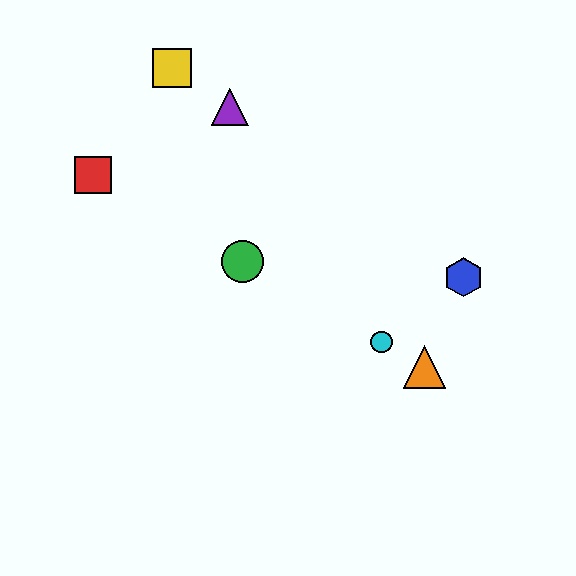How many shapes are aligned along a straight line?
4 shapes (the red square, the green circle, the orange triangle, the cyan circle) are aligned along a straight line.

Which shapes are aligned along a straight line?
The red square, the green circle, the orange triangle, the cyan circle are aligned along a straight line.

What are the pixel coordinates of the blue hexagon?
The blue hexagon is at (463, 277).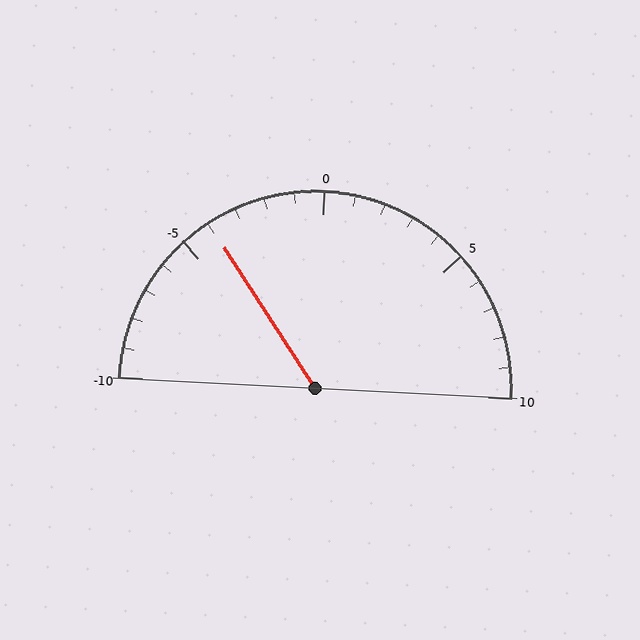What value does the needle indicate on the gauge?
The needle indicates approximately -4.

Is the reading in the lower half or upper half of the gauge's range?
The reading is in the lower half of the range (-10 to 10).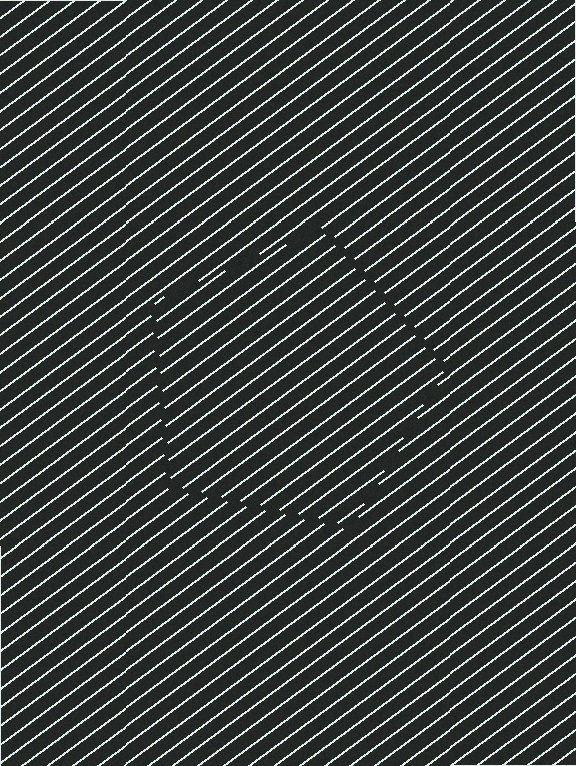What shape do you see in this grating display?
An illusory pentagon. The interior of the shape contains the same grating, shifted by half a period — the contour is defined by the phase discontinuity where line-ends from the inner and outer gratings abut.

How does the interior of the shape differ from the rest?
The interior of the shape contains the same grating, shifted by half a period — the contour is defined by the phase discontinuity where line-ends from the inner and outer gratings abut.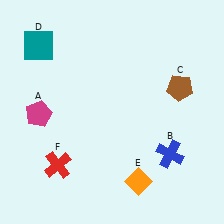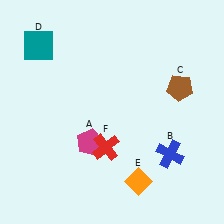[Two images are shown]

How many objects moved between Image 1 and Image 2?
2 objects moved between the two images.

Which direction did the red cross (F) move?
The red cross (F) moved right.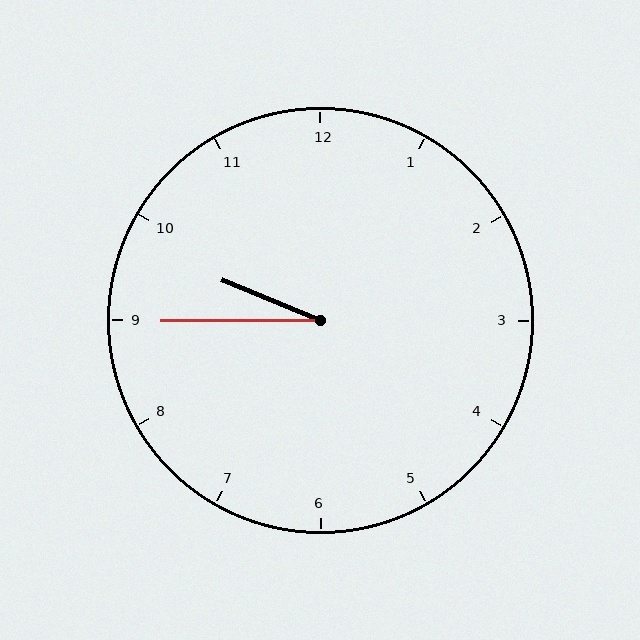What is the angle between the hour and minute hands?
Approximately 22 degrees.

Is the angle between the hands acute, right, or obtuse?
It is acute.